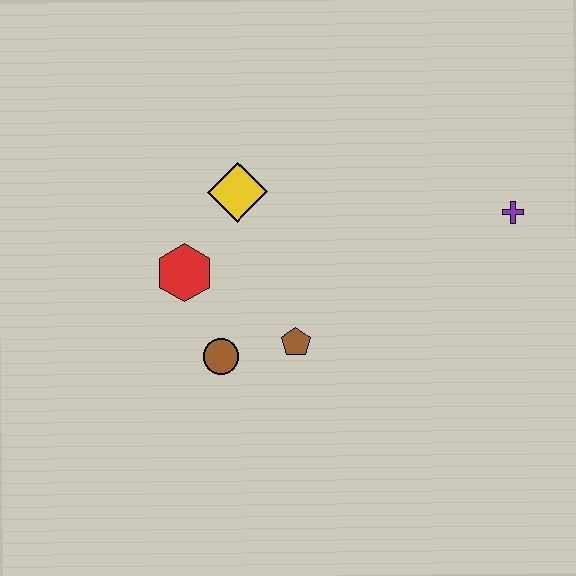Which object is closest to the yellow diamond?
The red hexagon is closest to the yellow diamond.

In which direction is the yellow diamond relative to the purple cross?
The yellow diamond is to the left of the purple cross.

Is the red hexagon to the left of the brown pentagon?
Yes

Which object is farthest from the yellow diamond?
The purple cross is farthest from the yellow diamond.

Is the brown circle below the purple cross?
Yes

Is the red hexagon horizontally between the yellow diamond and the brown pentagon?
No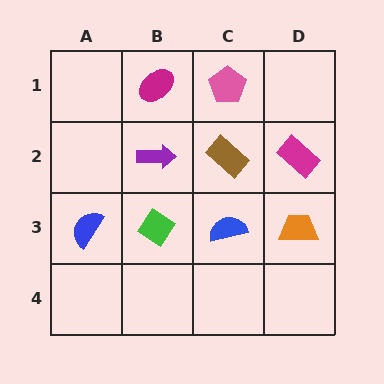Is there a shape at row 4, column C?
No, that cell is empty.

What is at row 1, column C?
A pink pentagon.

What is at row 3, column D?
An orange trapezoid.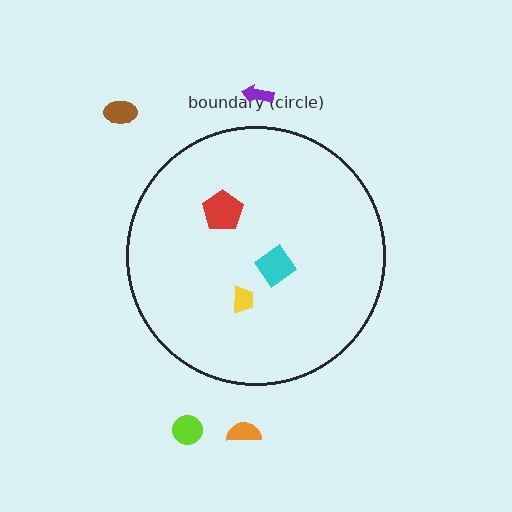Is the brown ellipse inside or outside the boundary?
Outside.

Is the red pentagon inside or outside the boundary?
Inside.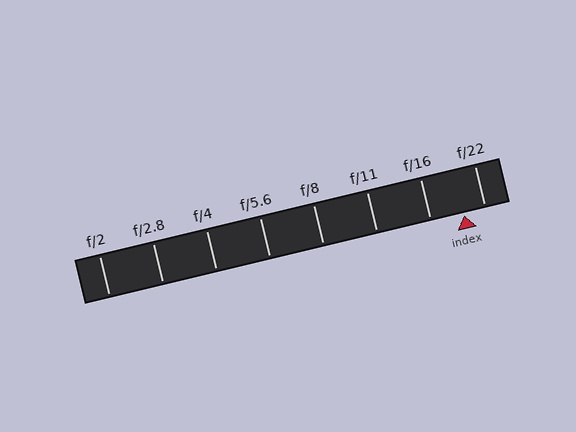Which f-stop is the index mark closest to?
The index mark is closest to f/22.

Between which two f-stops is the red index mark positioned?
The index mark is between f/16 and f/22.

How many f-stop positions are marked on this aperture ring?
There are 8 f-stop positions marked.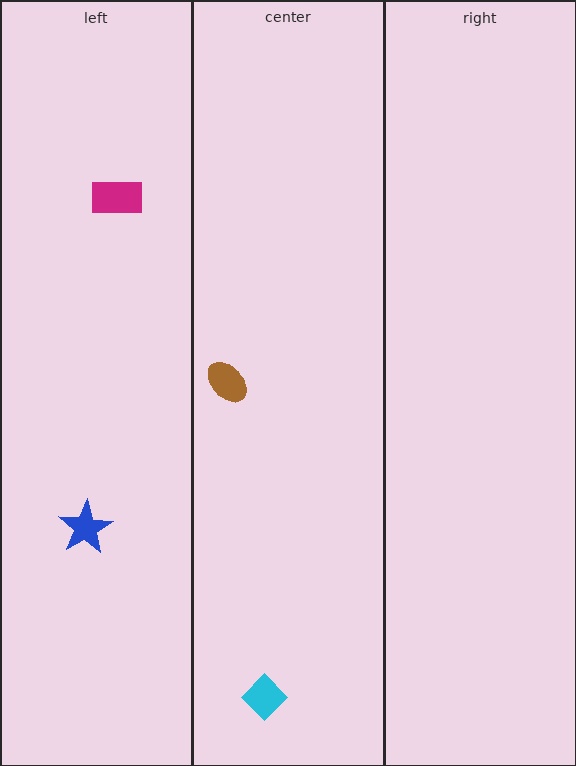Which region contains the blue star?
The left region.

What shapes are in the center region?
The cyan diamond, the brown ellipse.